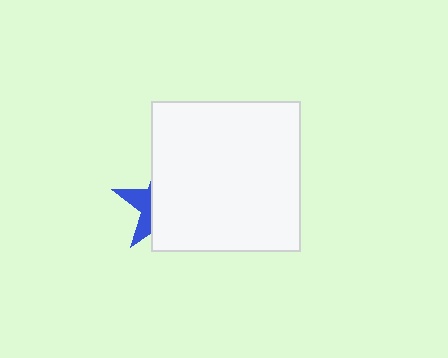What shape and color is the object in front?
The object in front is a white square.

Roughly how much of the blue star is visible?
A small part of it is visible (roughly 32%).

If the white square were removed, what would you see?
You would see the complete blue star.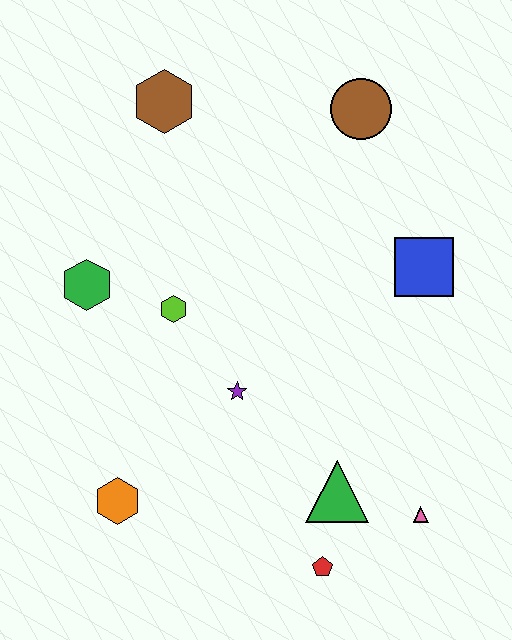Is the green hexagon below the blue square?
Yes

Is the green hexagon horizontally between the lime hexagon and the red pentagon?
No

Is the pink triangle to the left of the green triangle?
No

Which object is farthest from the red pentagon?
The brown hexagon is farthest from the red pentagon.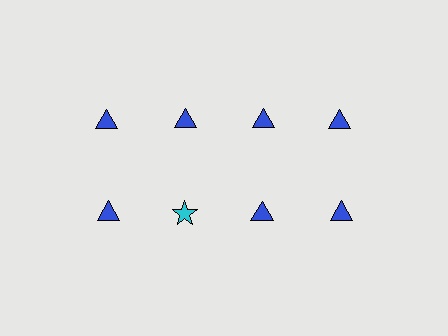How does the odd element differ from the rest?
It differs in both color (cyan instead of blue) and shape (star instead of triangle).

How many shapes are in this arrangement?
There are 8 shapes arranged in a grid pattern.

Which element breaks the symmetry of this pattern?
The cyan star in the second row, second from left column breaks the symmetry. All other shapes are blue triangles.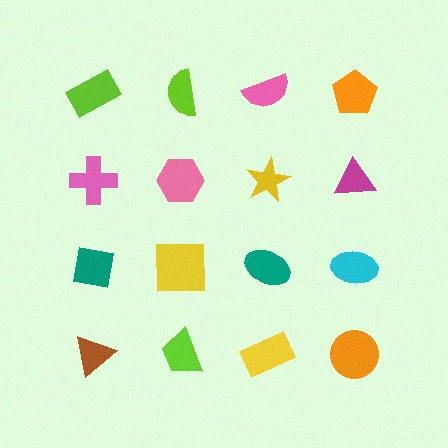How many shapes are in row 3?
4 shapes.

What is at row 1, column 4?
An orange pentagon.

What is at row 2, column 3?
A yellow star.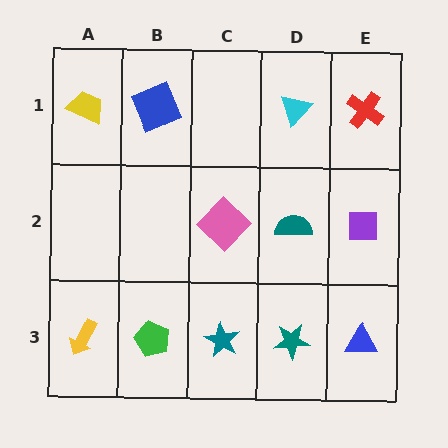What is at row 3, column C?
A teal star.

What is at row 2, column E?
A purple square.